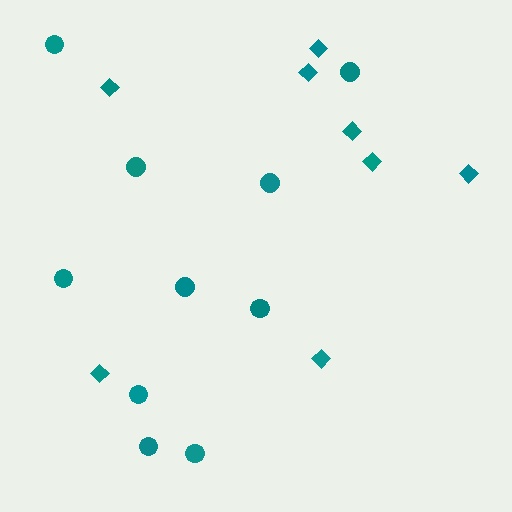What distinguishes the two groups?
There are 2 groups: one group of diamonds (8) and one group of circles (10).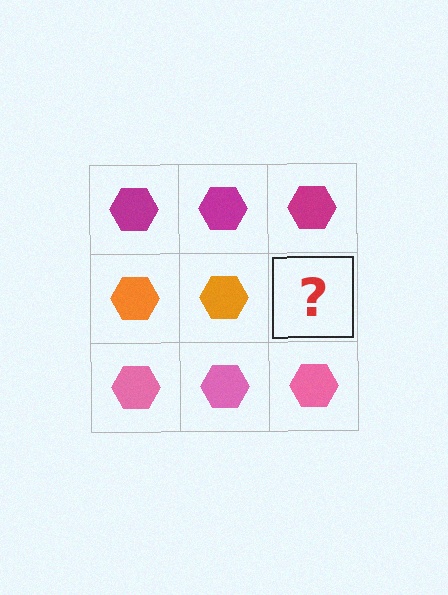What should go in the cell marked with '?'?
The missing cell should contain an orange hexagon.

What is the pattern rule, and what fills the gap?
The rule is that each row has a consistent color. The gap should be filled with an orange hexagon.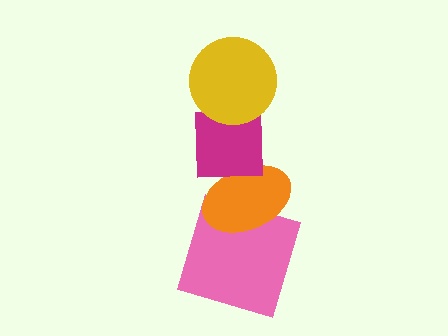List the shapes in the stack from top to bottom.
From top to bottom: the yellow circle, the magenta square, the orange ellipse, the pink square.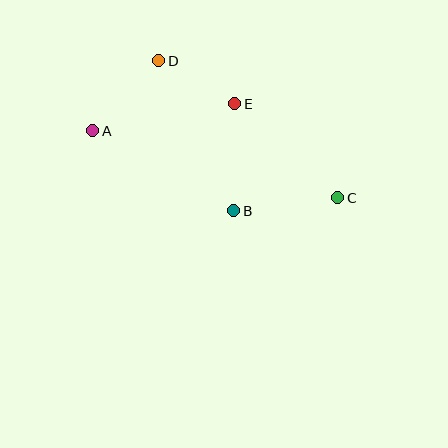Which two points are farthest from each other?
Points A and C are farthest from each other.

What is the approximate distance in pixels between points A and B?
The distance between A and B is approximately 162 pixels.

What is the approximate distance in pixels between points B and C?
The distance between B and C is approximately 104 pixels.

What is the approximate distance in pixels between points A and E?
The distance between A and E is approximately 145 pixels.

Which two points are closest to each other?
Points D and E are closest to each other.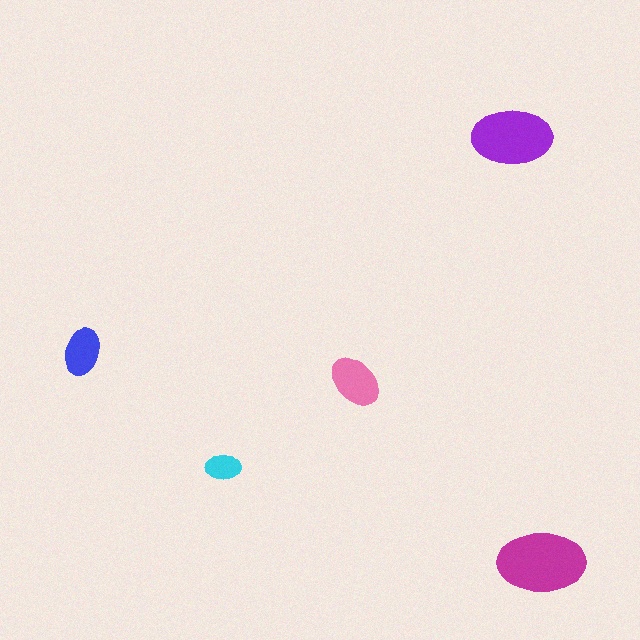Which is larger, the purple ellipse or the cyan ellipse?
The purple one.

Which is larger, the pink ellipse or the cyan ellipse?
The pink one.